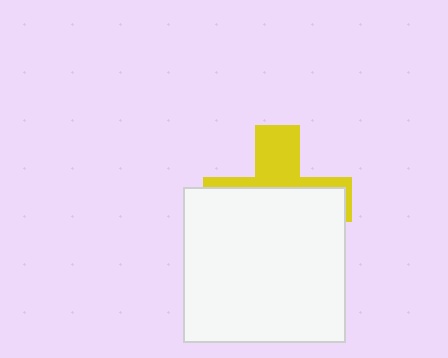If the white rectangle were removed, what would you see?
You would see the complete yellow cross.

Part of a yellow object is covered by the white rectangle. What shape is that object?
It is a cross.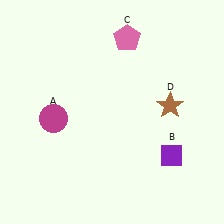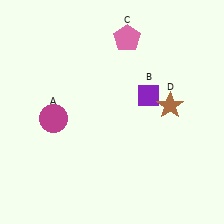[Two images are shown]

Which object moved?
The purple diamond (B) moved up.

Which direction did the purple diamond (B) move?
The purple diamond (B) moved up.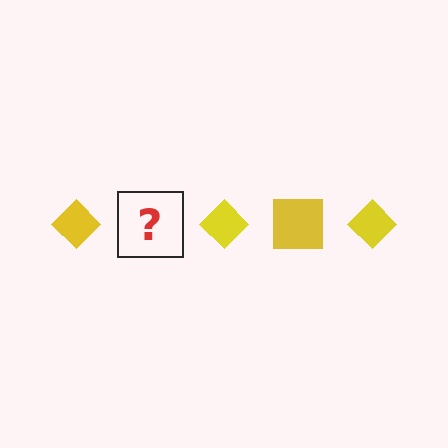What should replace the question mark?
The question mark should be replaced with a yellow square.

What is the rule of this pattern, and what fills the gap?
The rule is that the pattern cycles through diamond, square shapes in yellow. The gap should be filled with a yellow square.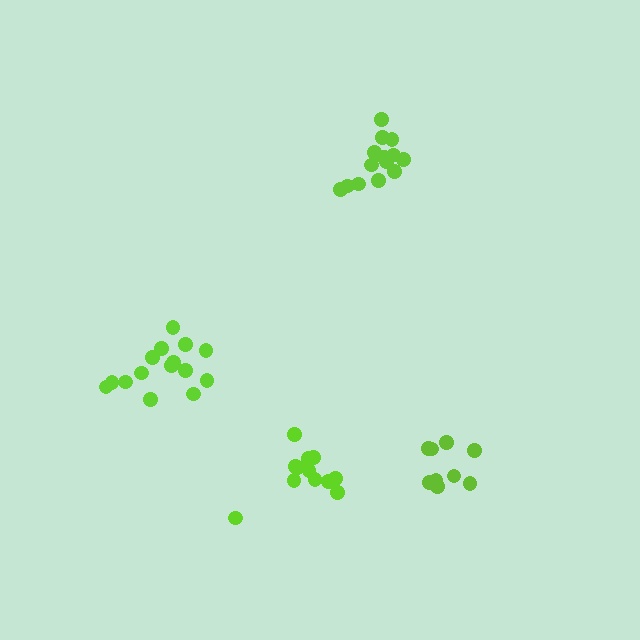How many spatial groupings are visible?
There are 4 spatial groupings.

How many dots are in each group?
Group 1: 15 dots, Group 2: 15 dots, Group 3: 9 dots, Group 4: 12 dots (51 total).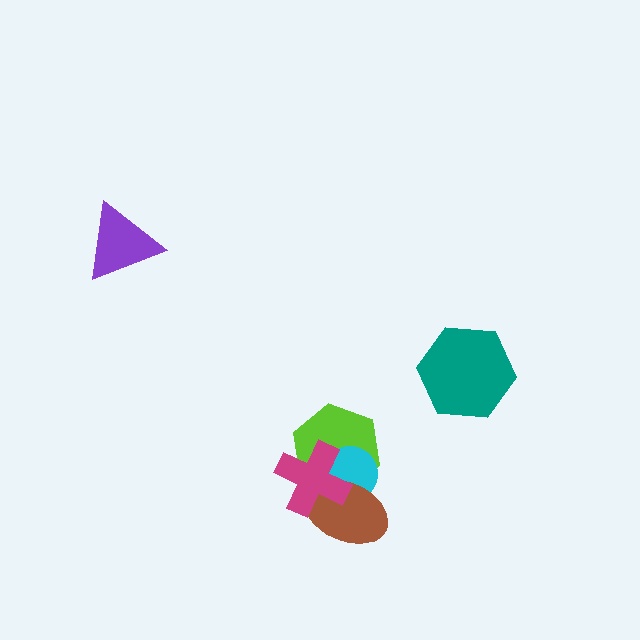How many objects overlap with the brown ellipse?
3 objects overlap with the brown ellipse.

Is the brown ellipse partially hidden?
Yes, it is partially covered by another shape.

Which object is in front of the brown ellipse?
The magenta cross is in front of the brown ellipse.